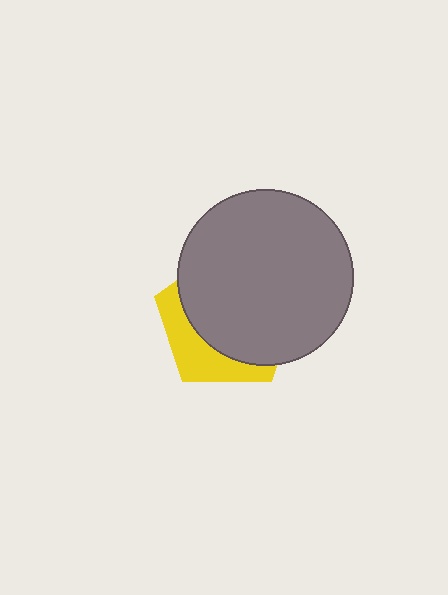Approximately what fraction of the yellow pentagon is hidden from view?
Roughly 70% of the yellow pentagon is hidden behind the gray circle.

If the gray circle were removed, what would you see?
You would see the complete yellow pentagon.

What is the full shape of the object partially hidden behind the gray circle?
The partially hidden object is a yellow pentagon.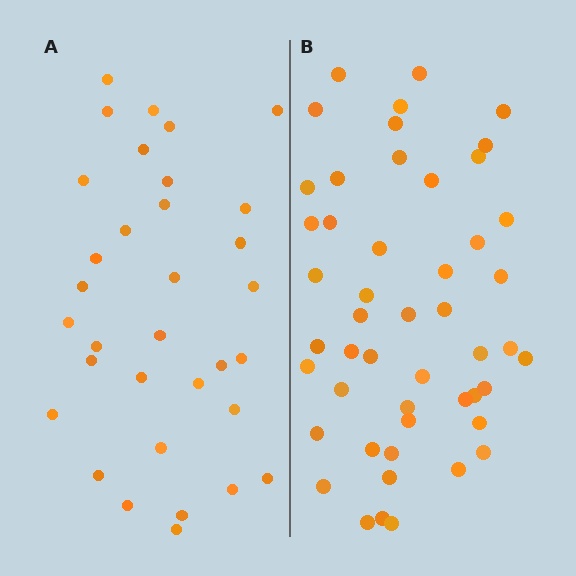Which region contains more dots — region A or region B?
Region B (the right region) has more dots.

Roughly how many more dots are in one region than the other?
Region B has approximately 15 more dots than region A.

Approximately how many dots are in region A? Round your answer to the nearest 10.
About 30 dots. (The exact count is 33, which rounds to 30.)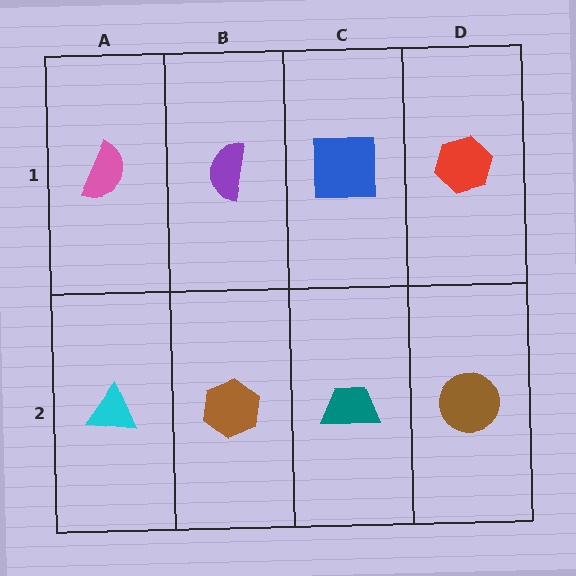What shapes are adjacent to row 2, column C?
A blue square (row 1, column C), a brown hexagon (row 2, column B), a brown circle (row 2, column D).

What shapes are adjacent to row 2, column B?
A purple semicircle (row 1, column B), a cyan triangle (row 2, column A), a teal trapezoid (row 2, column C).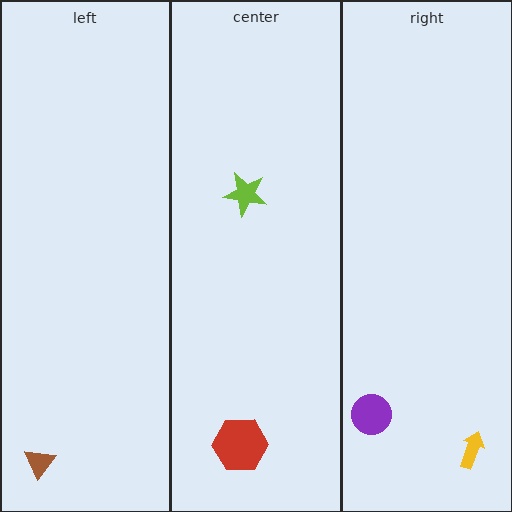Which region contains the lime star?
The center region.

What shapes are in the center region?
The lime star, the red hexagon.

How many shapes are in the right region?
2.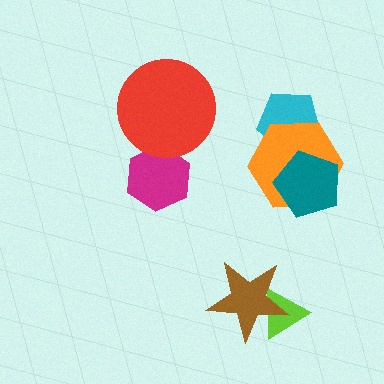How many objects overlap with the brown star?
1 object overlaps with the brown star.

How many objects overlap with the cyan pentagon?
1 object overlaps with the cyan pentagon.